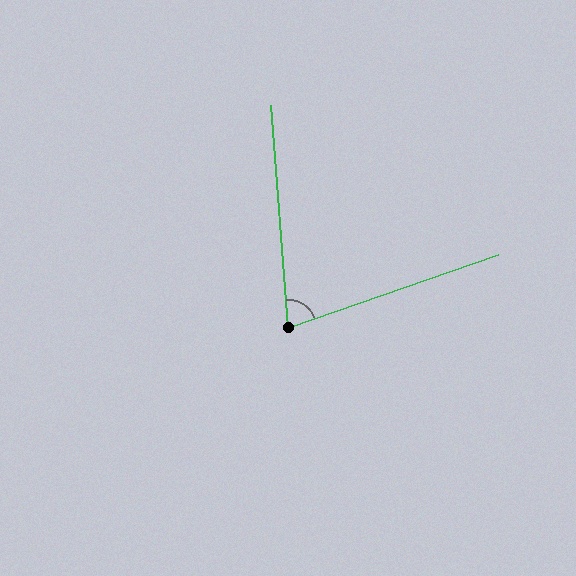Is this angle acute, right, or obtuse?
It is acute.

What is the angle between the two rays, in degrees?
Approximately 75 degrees.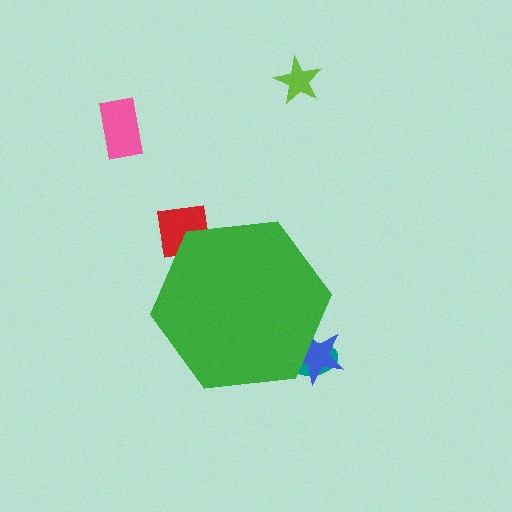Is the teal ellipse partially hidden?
Yes, the teal ellipse is partially hidden behind the green hexagon.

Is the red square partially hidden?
Yes, the red square is partially hidden behind the green hexagon.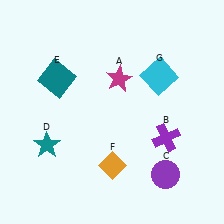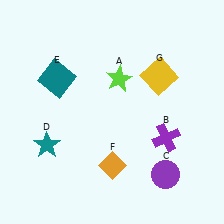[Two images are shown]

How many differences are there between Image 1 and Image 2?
There are 2 differences between the two images.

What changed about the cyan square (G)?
In Image 1, G is cyan. In Image 2, it changed to yellow.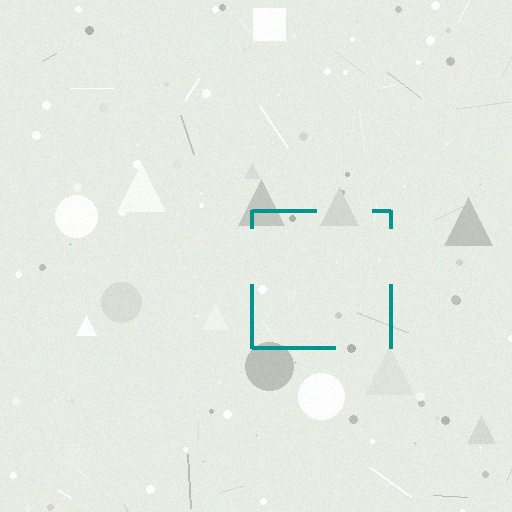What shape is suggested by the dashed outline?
The dashed outline suggests a square.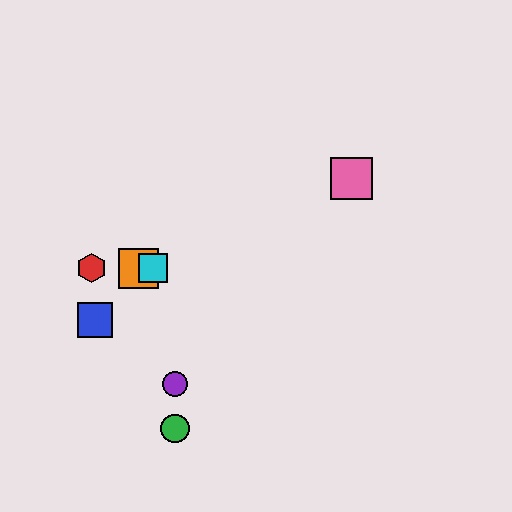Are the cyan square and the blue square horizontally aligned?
No, the cyan square is at y≈268 and the blue square is at y≈320.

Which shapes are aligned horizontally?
The red hexagon, the yellow hexagon, the orange square, the cyan square are aligned horizontally.